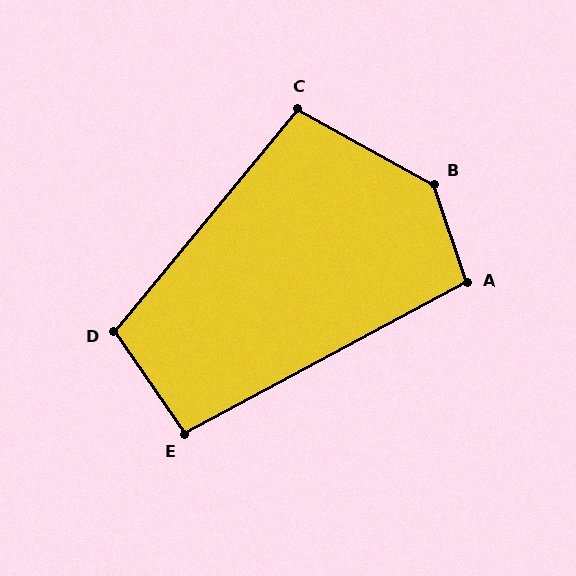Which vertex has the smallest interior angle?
E, at approximately 96 degrees.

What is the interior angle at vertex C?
Approximately 101 degrees (obtuse).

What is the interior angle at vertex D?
Approximately 106 degrees (obtuse).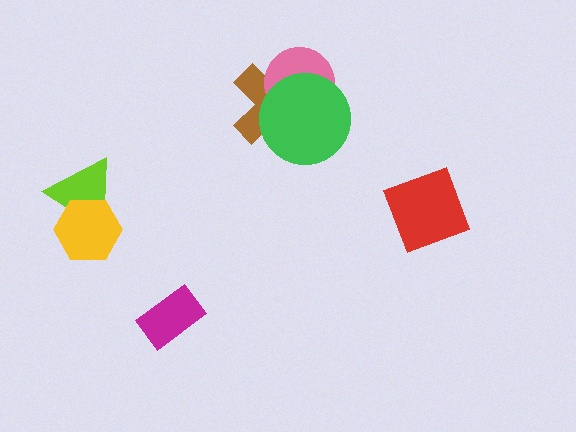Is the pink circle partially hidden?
Yes, it is partially covered by another shape.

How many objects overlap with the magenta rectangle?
0 objects overlap with the magenta rectangle.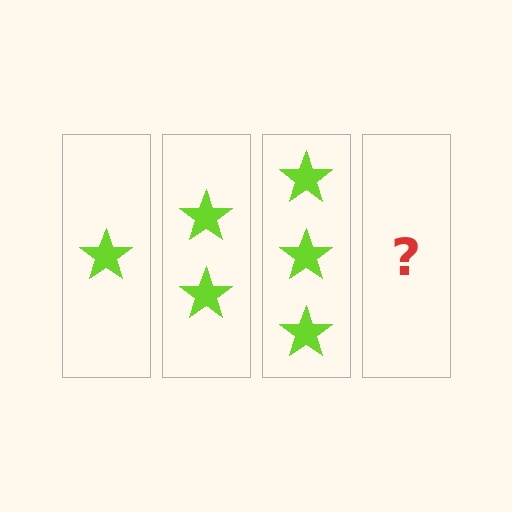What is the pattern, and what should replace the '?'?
The pattern is that each step adds one more star. The '?' should be 4 stars.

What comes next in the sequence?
The next element should be 4 stars.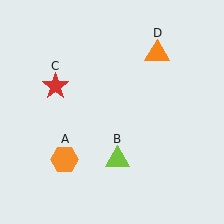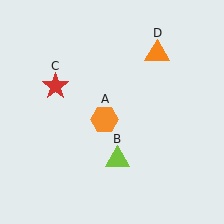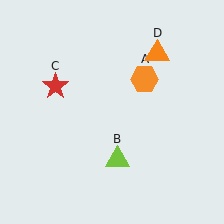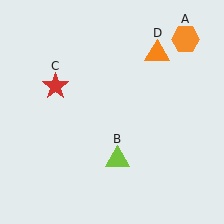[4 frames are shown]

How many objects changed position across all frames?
1 object changed position: orange hexagon (object A).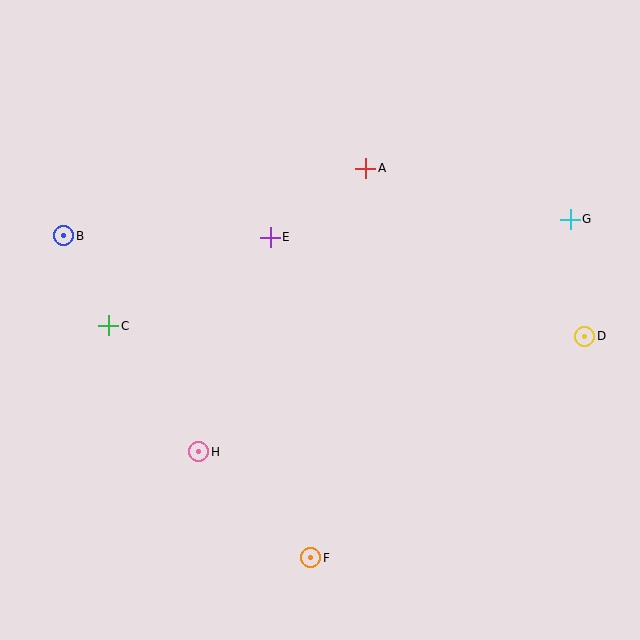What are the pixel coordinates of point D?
Point D is at (585, 336).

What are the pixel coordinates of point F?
Point F is at (311, 558).